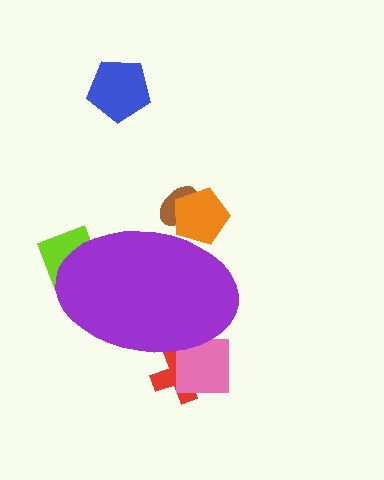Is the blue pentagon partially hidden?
No, the blue pentagon is fully visible.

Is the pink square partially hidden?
Yes, the pink square is partially hidden behind the purple ellipse.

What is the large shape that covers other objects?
A purple ellipse.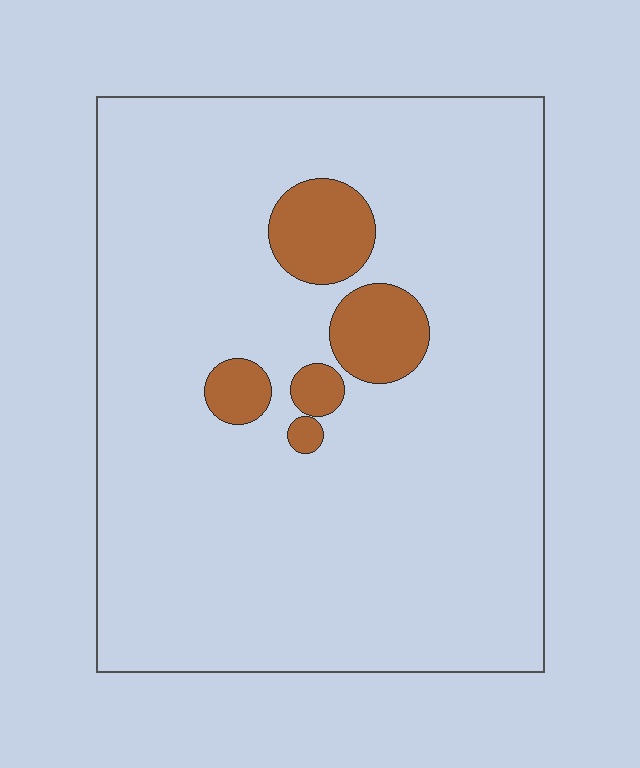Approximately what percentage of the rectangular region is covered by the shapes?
Approximately 10%.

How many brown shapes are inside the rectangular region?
5.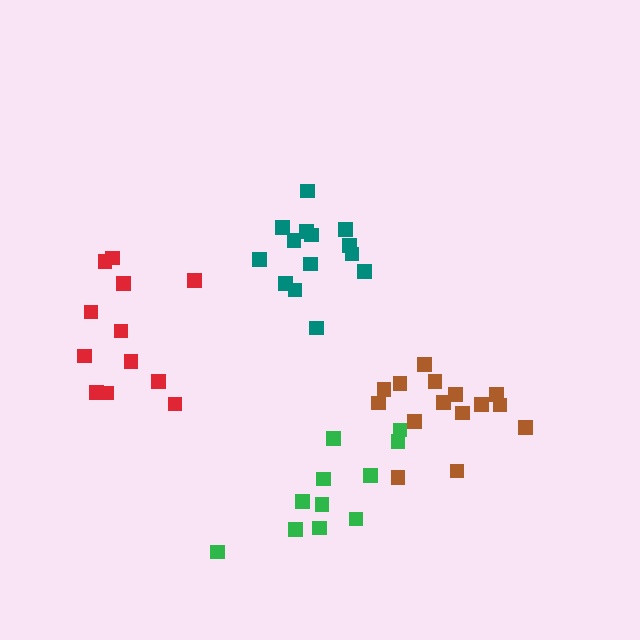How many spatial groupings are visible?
There are 4 spatial groupings.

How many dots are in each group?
Group 1: 11 dots, Group 2: 12 dots, Group 3: 15 dots, Group 4: 14 dots (52 total).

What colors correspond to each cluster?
The clusters are colored: green, red, brown, teal.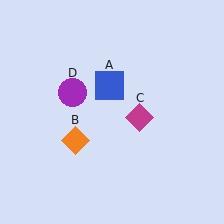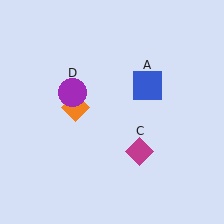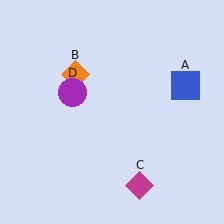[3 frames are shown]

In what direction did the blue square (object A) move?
The blue square (object A) moved right.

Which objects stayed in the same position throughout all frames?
Purple circle (object D) remained stationary.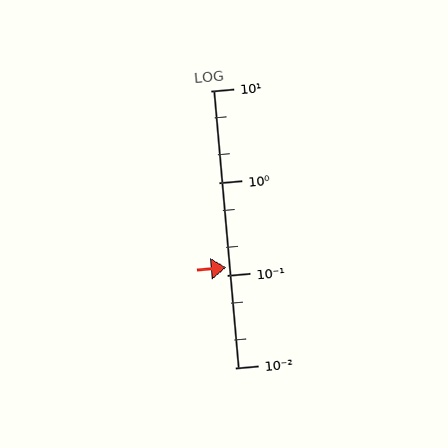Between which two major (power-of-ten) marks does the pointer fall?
The pointer is between 0.1 and 1.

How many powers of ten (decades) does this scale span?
The scale spans 3 decades, from 0.01 to 10.